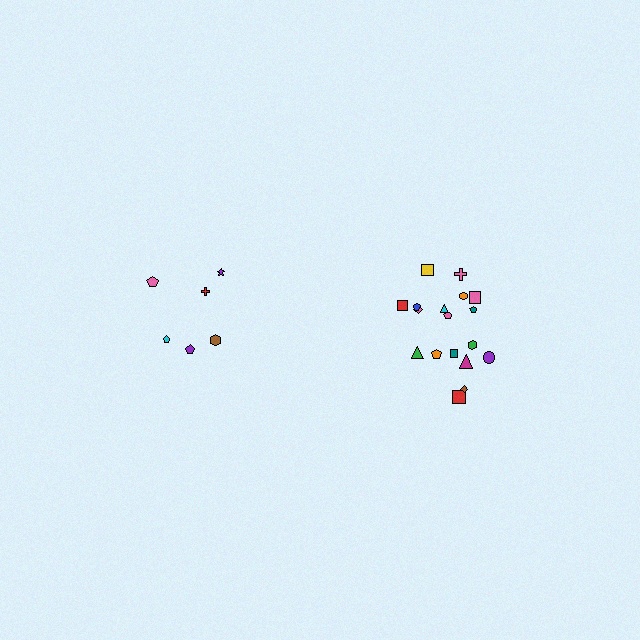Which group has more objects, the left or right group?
The right group.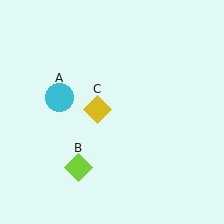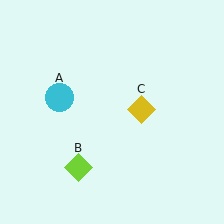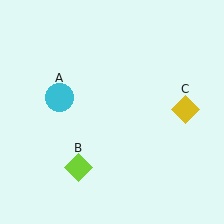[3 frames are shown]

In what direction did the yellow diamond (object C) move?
The yellow diamond (object C) moved right.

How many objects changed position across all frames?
1 object changed position: yellow diamond (object C).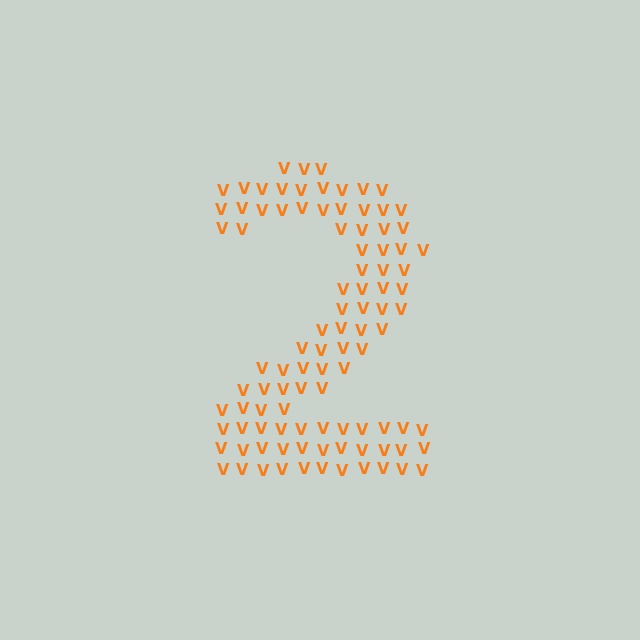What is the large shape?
The large shape is the digit 2.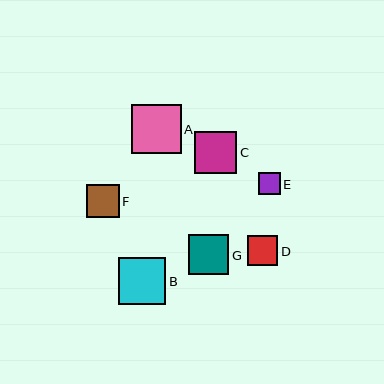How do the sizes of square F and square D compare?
Square F and square D are approximately the same size.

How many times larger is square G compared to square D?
Square G is approximately 1.4 times the size of square D.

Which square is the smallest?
Square E is the smallest with a size of approximately 22 pixels.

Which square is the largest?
Square A is the largest with a size of approximately 49 pixels.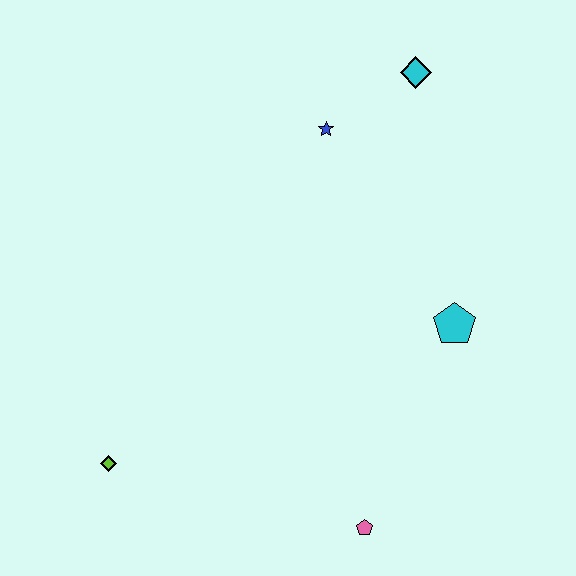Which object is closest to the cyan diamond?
The blue star is closest to the cyan diamond.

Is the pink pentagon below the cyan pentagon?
Yes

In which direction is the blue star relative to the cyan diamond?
The blue star is to the left of the cyan diamond.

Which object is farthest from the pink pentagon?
The cyan diamond is farthest from the pink pentagon.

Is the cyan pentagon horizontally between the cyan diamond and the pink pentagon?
No